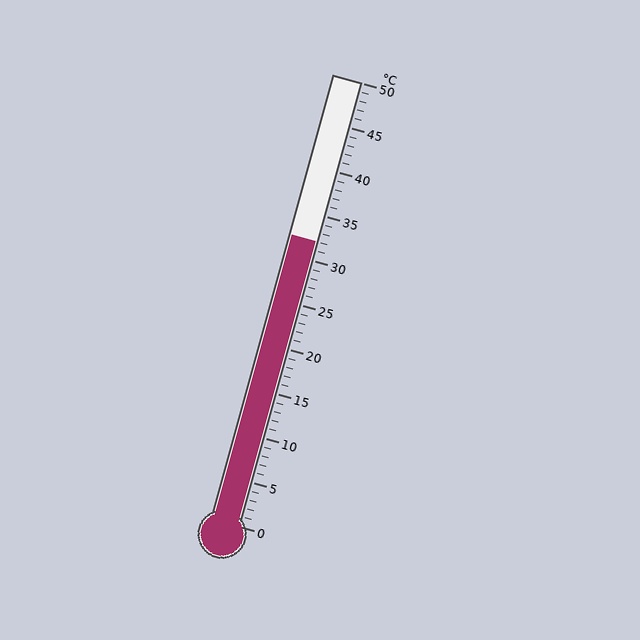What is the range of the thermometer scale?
The thermometer scale ranges from 0°C to 50°C.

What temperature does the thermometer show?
The thermometer shows approximately 32°C.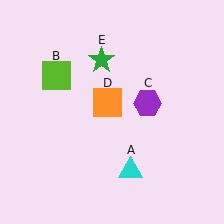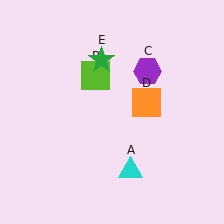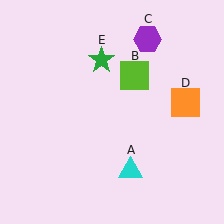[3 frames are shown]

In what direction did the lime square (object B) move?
The lime square (object B) moved right.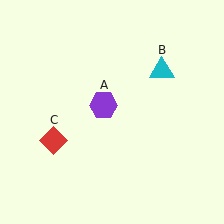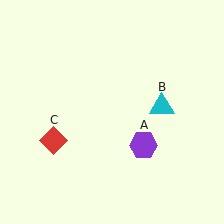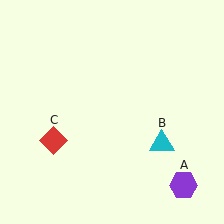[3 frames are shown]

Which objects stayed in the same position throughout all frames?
Red diamond (object C) remained stationary.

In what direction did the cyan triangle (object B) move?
The cyan triangle (object B) moved down.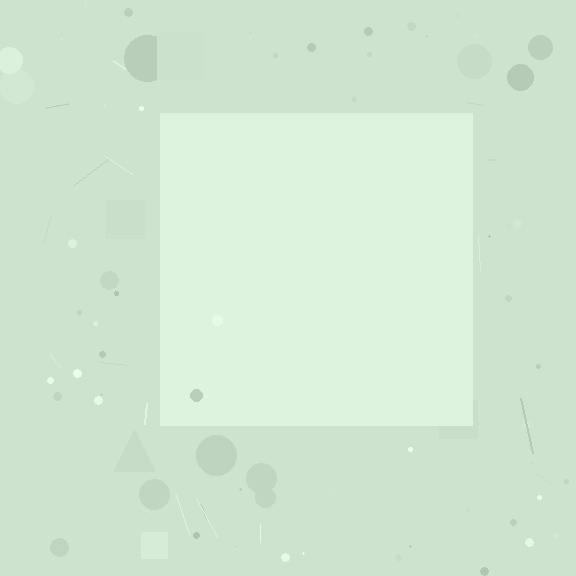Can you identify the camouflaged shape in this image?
The camouflaged shape is a square.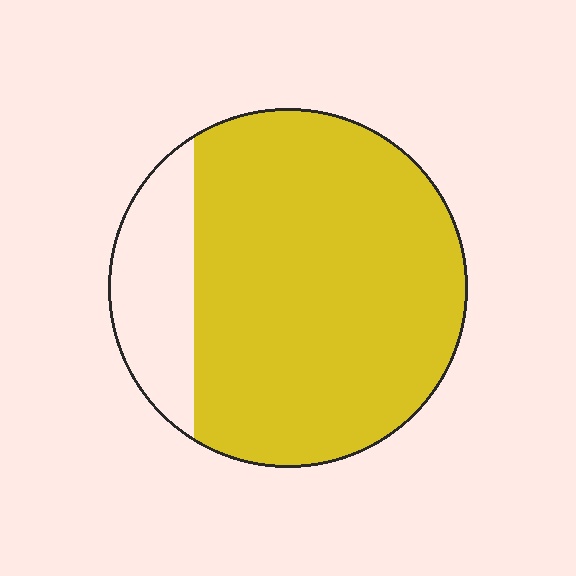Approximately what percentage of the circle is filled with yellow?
Approximately 80%.